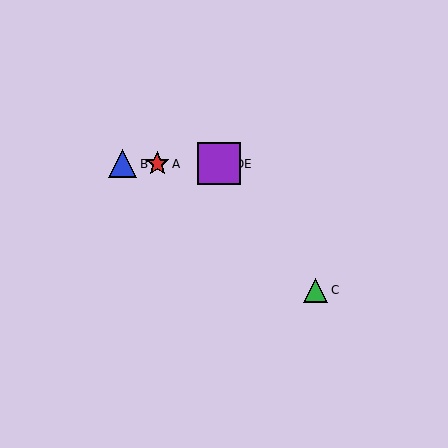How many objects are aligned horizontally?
4 objects (A, B, D, E) are aligned horizontally.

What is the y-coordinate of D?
Object D is at y≈164.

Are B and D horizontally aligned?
Yes, both are at y≈164.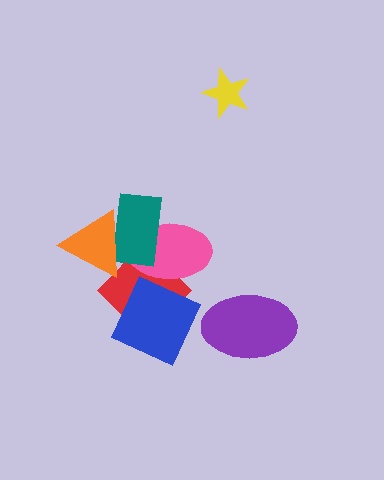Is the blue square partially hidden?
No, no other shape covers it.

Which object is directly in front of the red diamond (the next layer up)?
The pink ellipse is directly in front of the red diamond.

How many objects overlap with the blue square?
1 object overlaps with the blue square.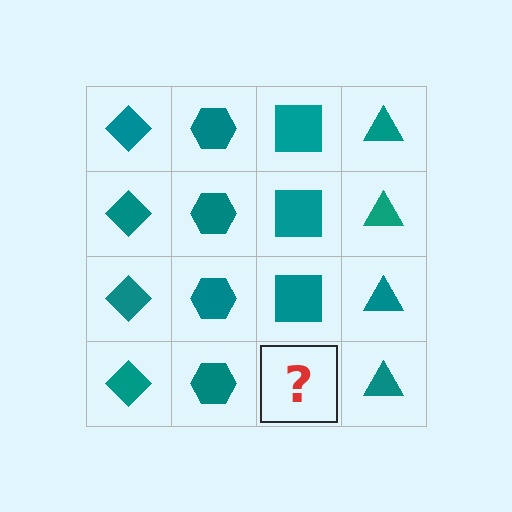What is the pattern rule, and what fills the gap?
The rule is that each column has a consistent shape. The gap should be filled with a teal square.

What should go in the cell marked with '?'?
The missing cell should contain a teal square.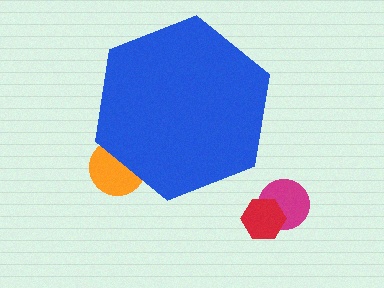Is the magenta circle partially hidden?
No, the magenta circle is fully visible.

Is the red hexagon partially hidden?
No, the red hexagon is fully visible.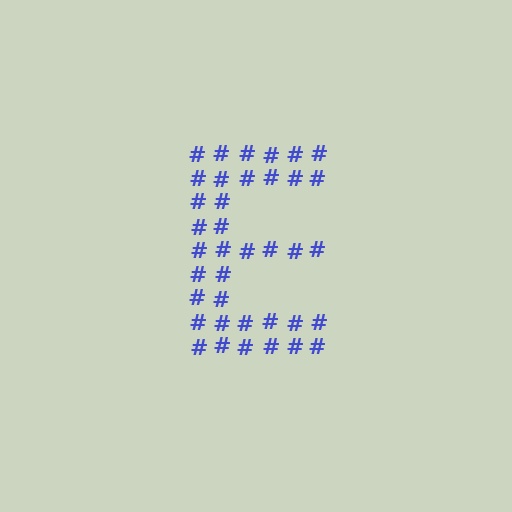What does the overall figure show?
The overall figure shows the letter E.